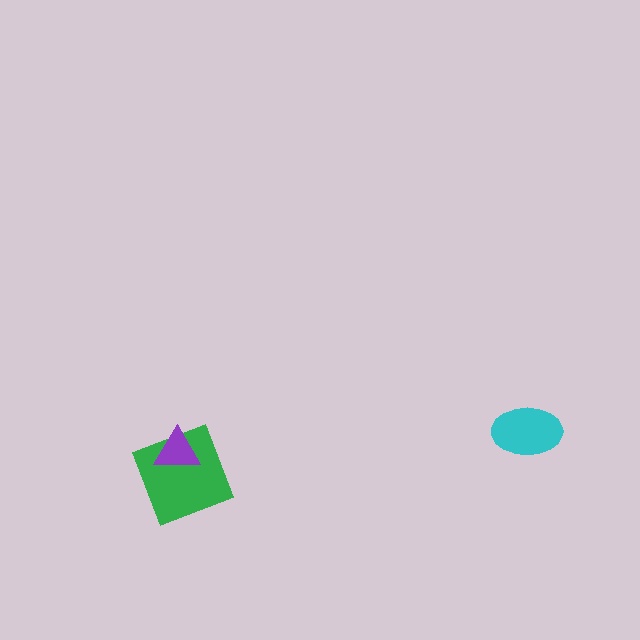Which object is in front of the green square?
The purple triangle is in front of the green square.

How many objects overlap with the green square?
1 object overlaps with the green square.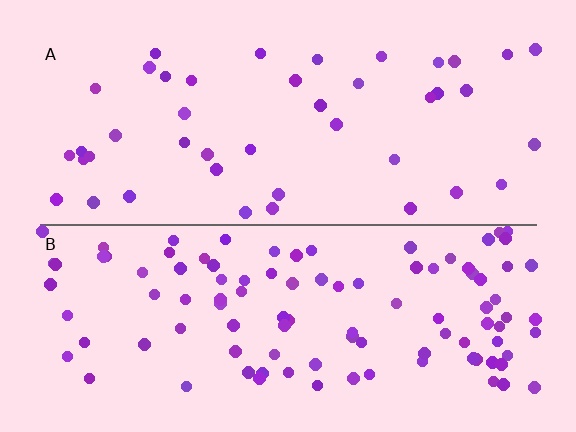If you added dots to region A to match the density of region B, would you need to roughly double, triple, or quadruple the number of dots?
Approximately double.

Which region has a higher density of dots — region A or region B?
B (the bottom).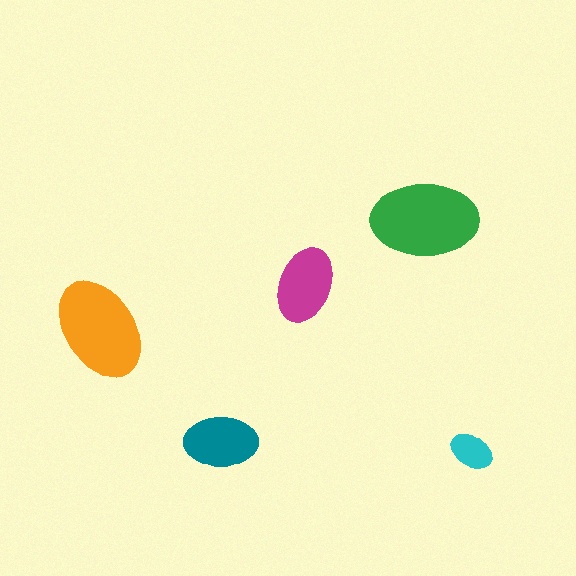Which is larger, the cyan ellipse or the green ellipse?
The green one.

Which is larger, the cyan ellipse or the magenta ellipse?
The magenta one.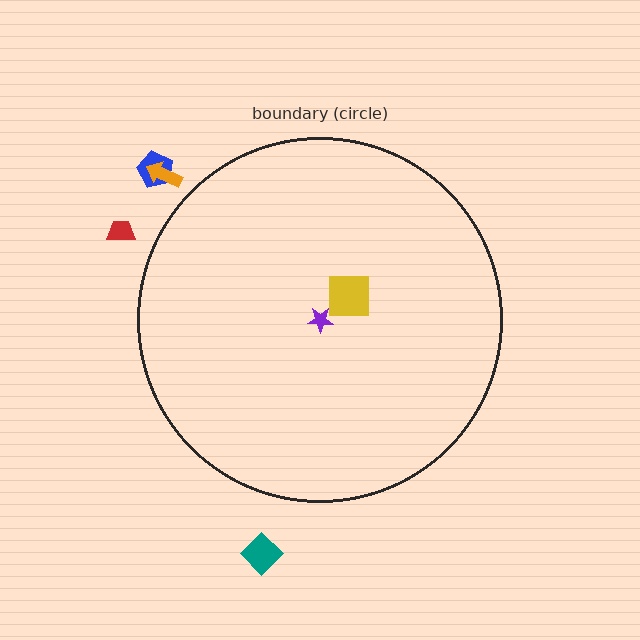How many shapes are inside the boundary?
2 inside, 4 outside.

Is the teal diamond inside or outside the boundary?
Outside.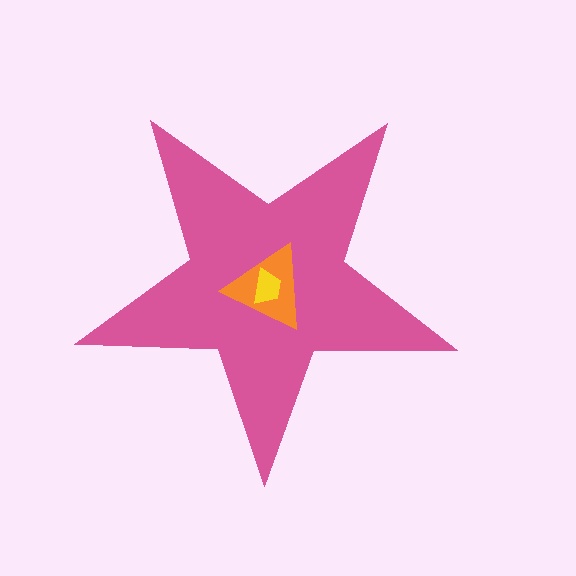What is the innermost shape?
The yellow trapezoid.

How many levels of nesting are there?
3.